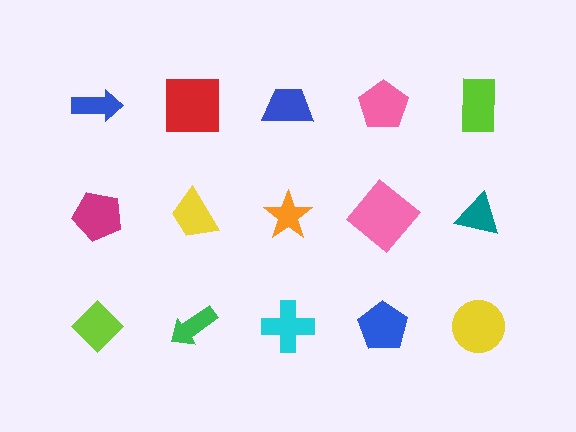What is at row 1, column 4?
A pink pentagon.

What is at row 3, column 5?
A yellow circle.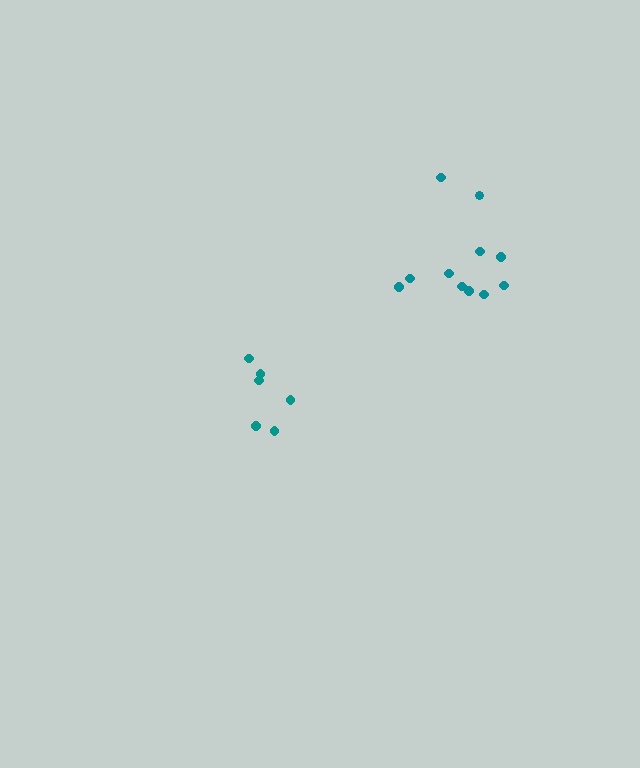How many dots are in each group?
Group 1: 11 dots, Group 2: 6 dots (17 total).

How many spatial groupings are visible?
There are 2 spatial groupings.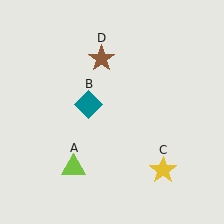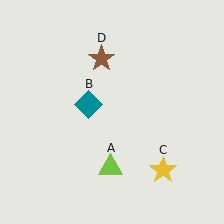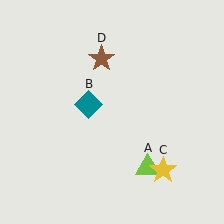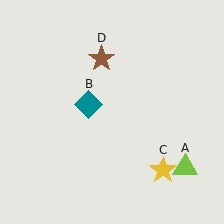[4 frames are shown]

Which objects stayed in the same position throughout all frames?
Teal diamond (object B) and yellow star (object C) and brown star (object D) remained stationary.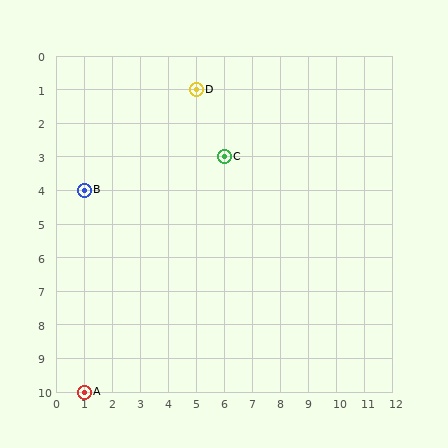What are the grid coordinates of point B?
Point B is at grid coordinates (1, 4).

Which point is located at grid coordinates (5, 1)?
Point D is at (5, 1).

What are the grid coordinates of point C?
Point C is at grid coordinates (6, 3).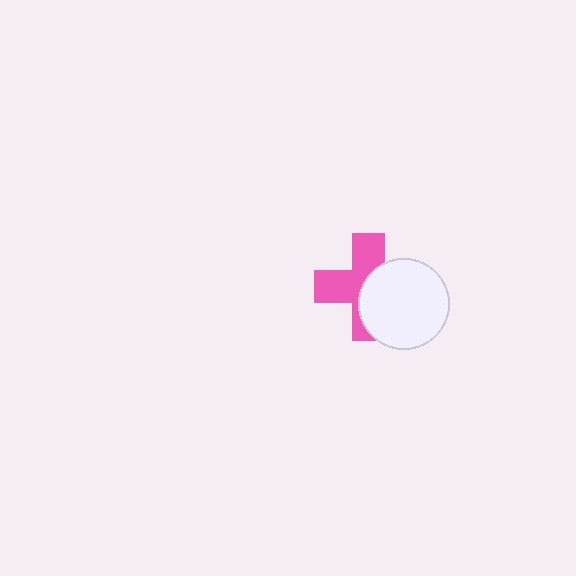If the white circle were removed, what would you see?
You would see the complete pink cross.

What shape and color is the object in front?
The object in front is a white circle.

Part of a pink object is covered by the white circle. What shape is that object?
It is a cross.